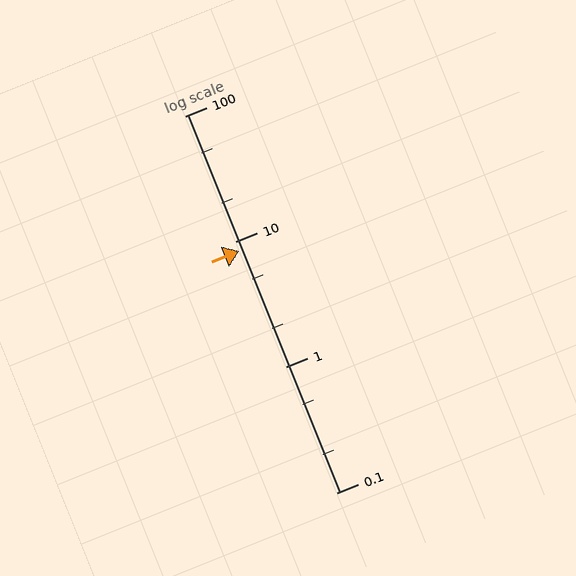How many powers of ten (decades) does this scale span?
The scale spans 3 decades, from 0.1 to 100.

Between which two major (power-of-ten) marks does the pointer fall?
The pointer is between 1 and 10.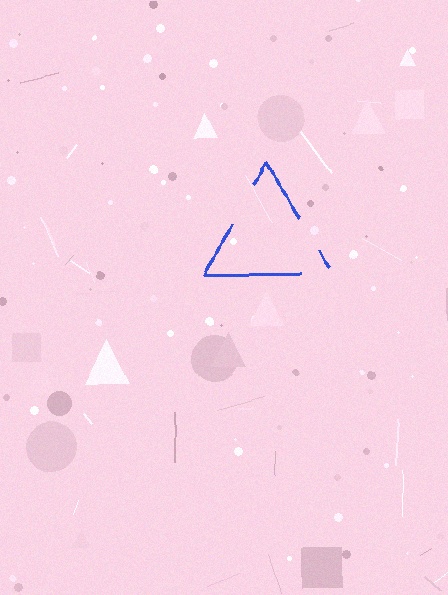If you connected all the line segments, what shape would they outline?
They would outline a triangle.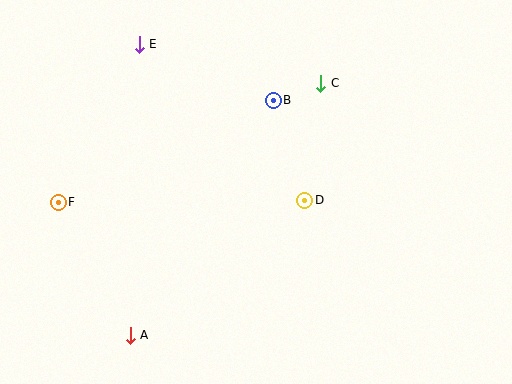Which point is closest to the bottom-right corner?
Point D is closest to the bottom-right corner.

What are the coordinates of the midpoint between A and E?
The midpoint between A and E is at (135, 190).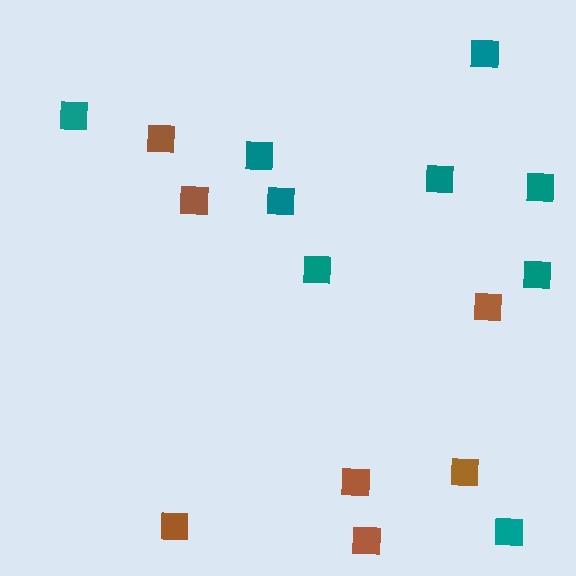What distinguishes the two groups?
There are 2 groups: one group of teal squares (9) and one group of brown squares (7).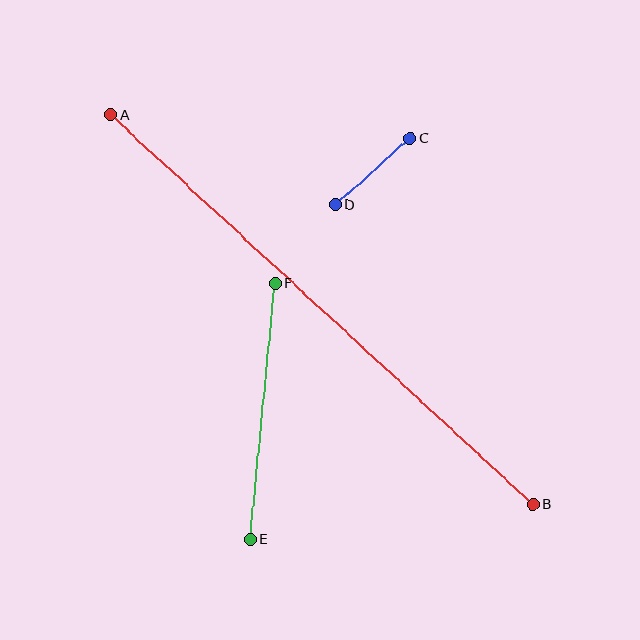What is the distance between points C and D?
The distance is approximately 100 pixels.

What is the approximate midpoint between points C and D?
The midpoint is at approximately (373, 171) pixels.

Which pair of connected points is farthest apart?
Points A and B are farthest apart.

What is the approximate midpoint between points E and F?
The midpoint is at approximately (263, 411) pixels.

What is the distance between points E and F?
The distance is approximately 257 pixels.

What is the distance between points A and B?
The distance is approximately 575 pixels.